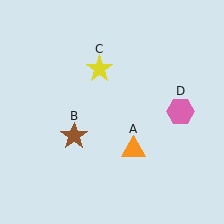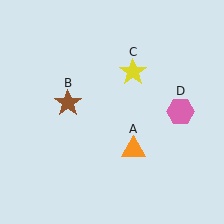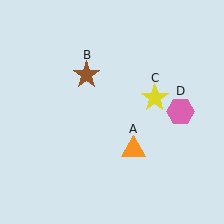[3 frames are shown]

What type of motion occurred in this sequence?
The brown star (object B), yellow star (object C) rotated clockwise around the center of the scene.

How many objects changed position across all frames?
2 objects changed position: brown star (object B), yellow star (object C).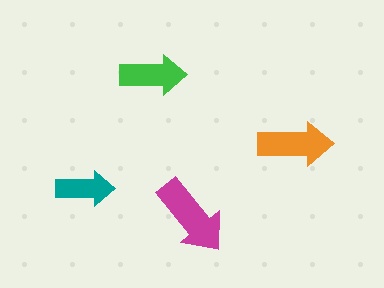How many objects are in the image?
There are 4 objects in the image.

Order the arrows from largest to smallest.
the magenta one, the orange one, the green one, the teal one.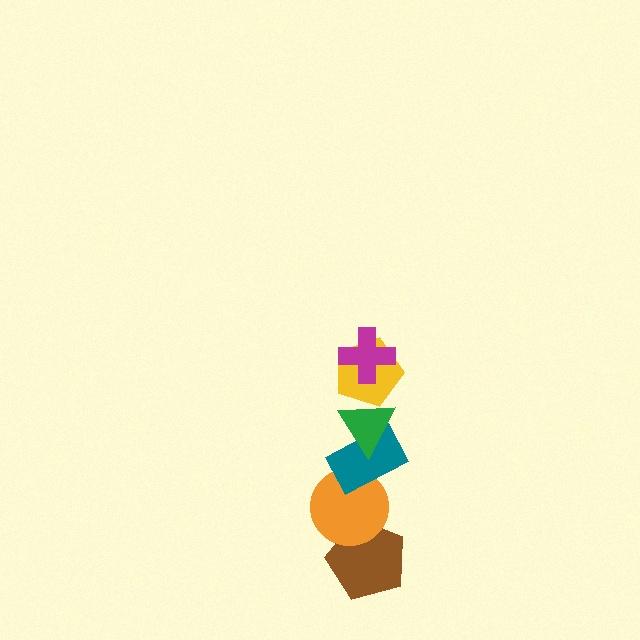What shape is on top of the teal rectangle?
The green triangle is on top of the teal rectangle.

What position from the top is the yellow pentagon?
The yellow pentagon is 2nd from the top.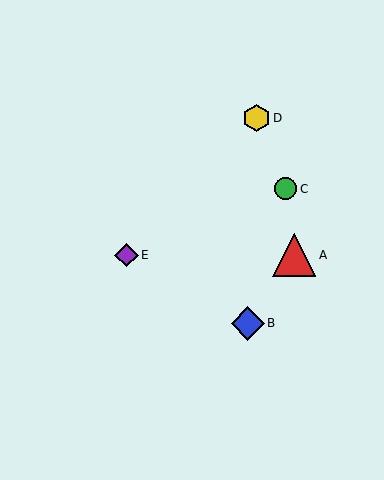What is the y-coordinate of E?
Object E is at y≈255.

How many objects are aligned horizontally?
2 objects (A, E) are aligned horizontally.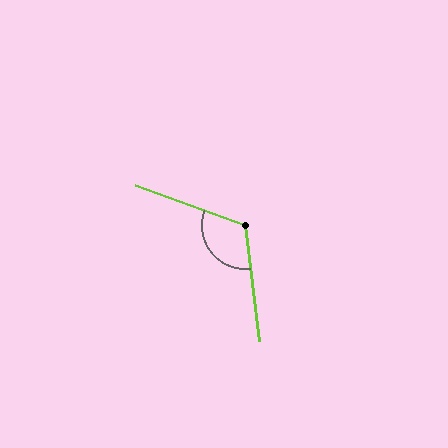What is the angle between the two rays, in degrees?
Approximately 117 degrees.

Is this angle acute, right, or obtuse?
It is obtuse.